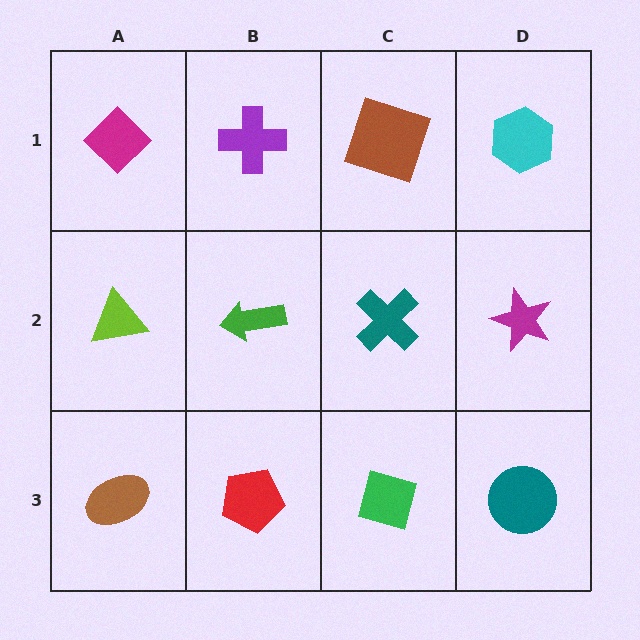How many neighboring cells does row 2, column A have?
3.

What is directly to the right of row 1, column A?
A purple cross.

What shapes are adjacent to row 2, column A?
A magenta diamond (row 1, column A), a brown ellipse (row 3, column A), a green arrow (row 2, column B).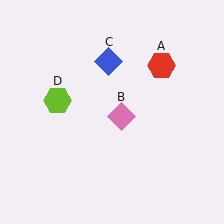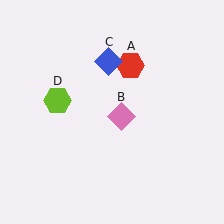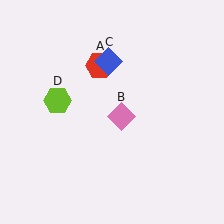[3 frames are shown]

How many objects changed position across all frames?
1 object changed position: red hexagon (object A).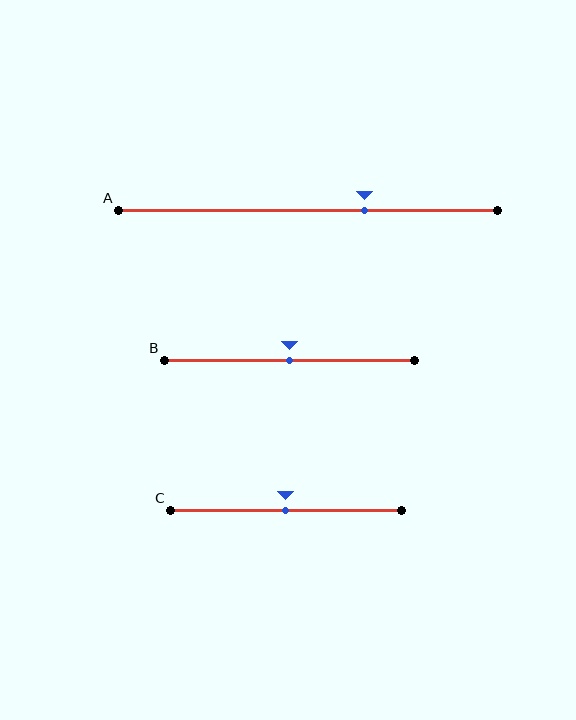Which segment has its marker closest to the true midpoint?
Segment B has its marker closest to the true midpoint.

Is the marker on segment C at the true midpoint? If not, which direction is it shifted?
Yes, the marker on segment C is at the true midpoint.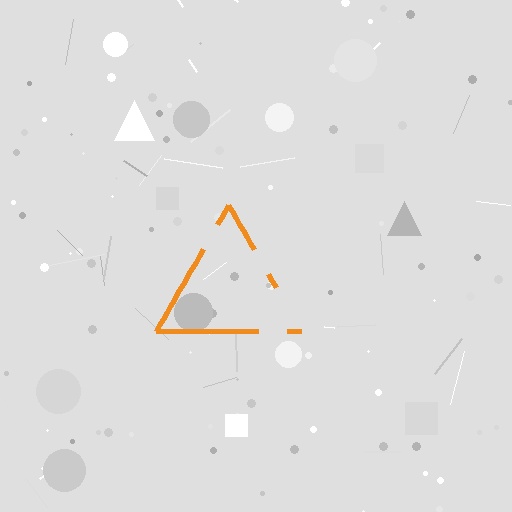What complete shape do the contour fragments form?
The contour fragments form a triangle.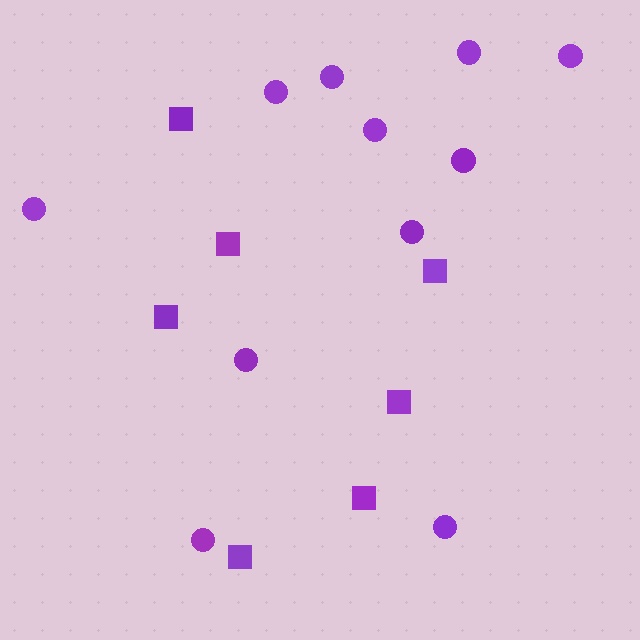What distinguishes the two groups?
There are 2 groups: one group of squares (7) and one group of circles (11).